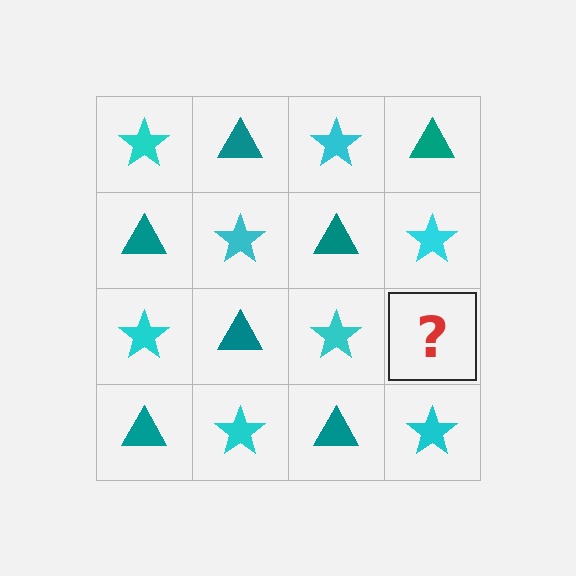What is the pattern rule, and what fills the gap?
The rule is that it alternates cyan star and teal triangle in a checkerboard pattern. The gap should be filled with a teal triangle.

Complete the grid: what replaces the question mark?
The question mark should be replaced with a teal triangle.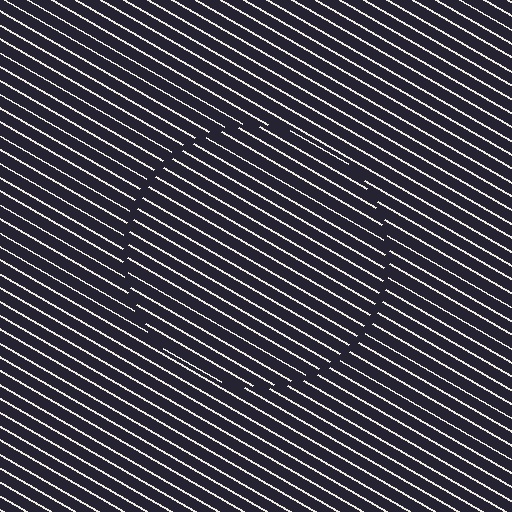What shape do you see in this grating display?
An illusory circle. The interior of the shape contains the same grating, shifted by half a period — the contour is defined by the phase discontinuity where line-ends from the inner and outer gratings abut.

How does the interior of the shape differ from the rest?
The interior of the shape contains the same grating, shifted by half a period — the contour is defined by the phase discontinuity where line-ends from the inner and outer gratings abut.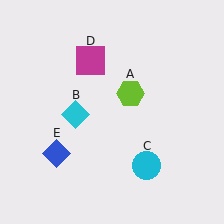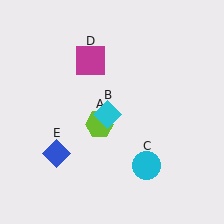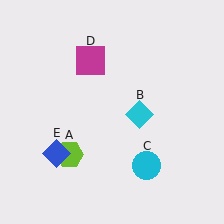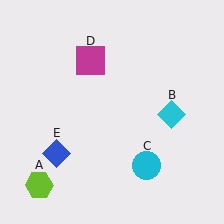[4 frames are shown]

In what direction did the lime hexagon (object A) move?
The lime hexagon (object A) moved down and to the left.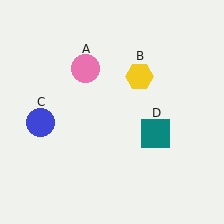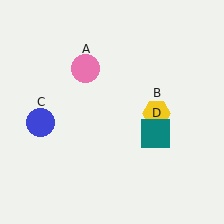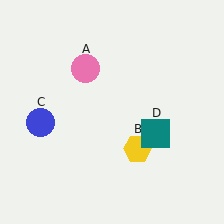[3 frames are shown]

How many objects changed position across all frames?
1 object changed position: yellow hexagon (object B).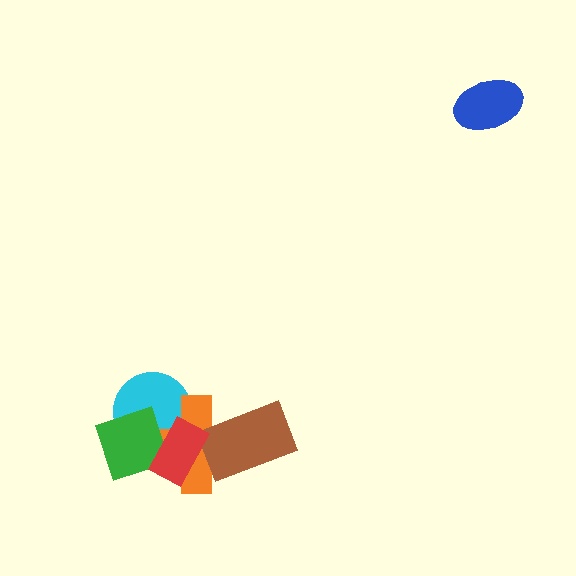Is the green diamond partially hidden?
Yes, it is partially covered by another shape.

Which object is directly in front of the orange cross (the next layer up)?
The green diamond is directly in front of the orange cross.